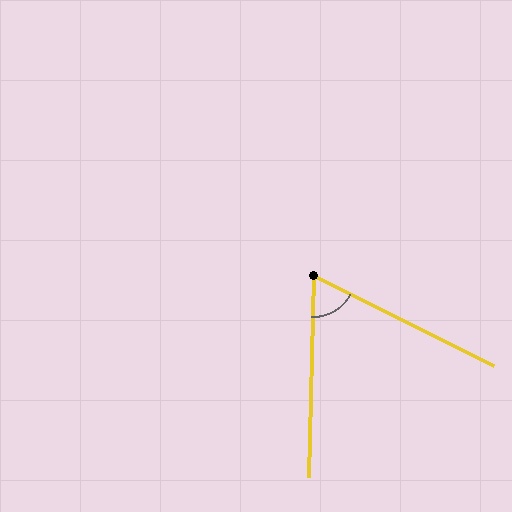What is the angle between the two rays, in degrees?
Approximately 65 degrees.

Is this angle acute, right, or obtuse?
It is acute.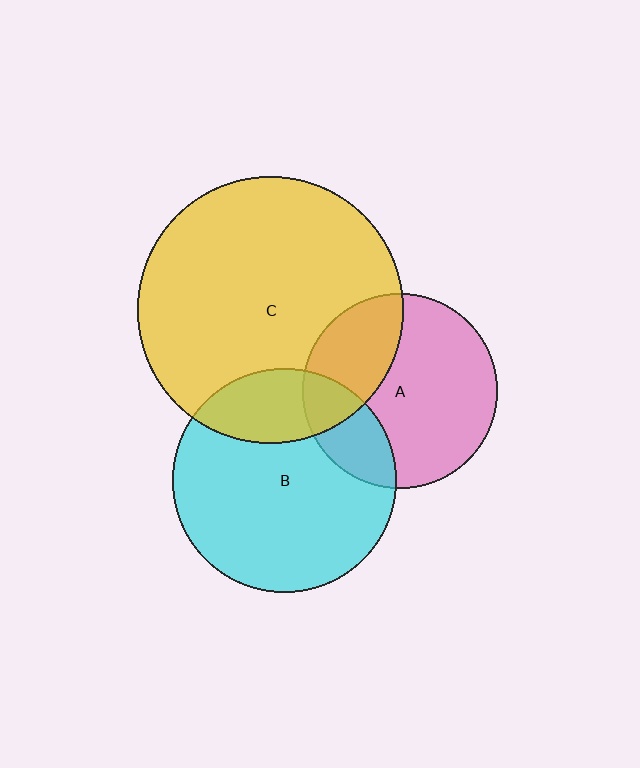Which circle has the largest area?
Circle C (yellow).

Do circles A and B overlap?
Yes.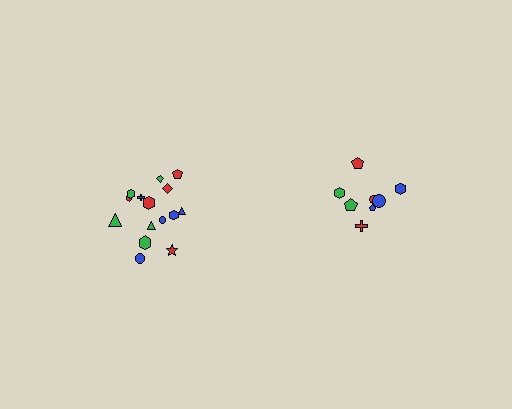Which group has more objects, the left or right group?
The left group.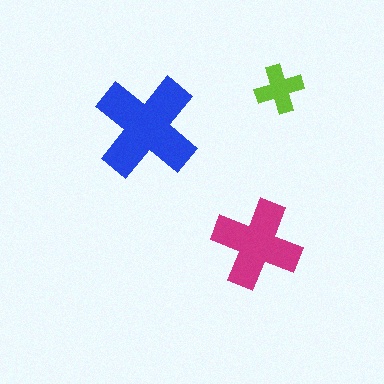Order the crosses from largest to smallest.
the blue one, the magenta one, the lime one.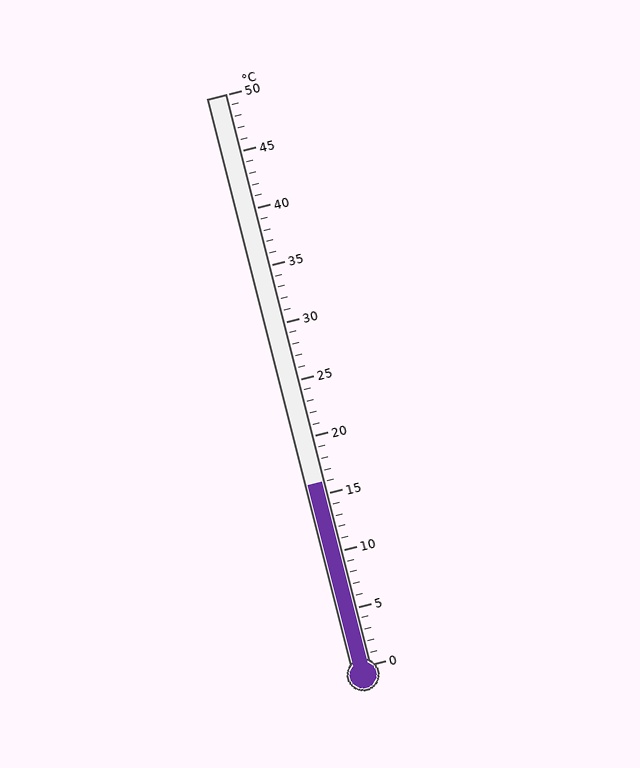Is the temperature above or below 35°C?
The temperature is below 35°C.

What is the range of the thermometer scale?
The thermometer scale ranges from 0°C to 50°C.